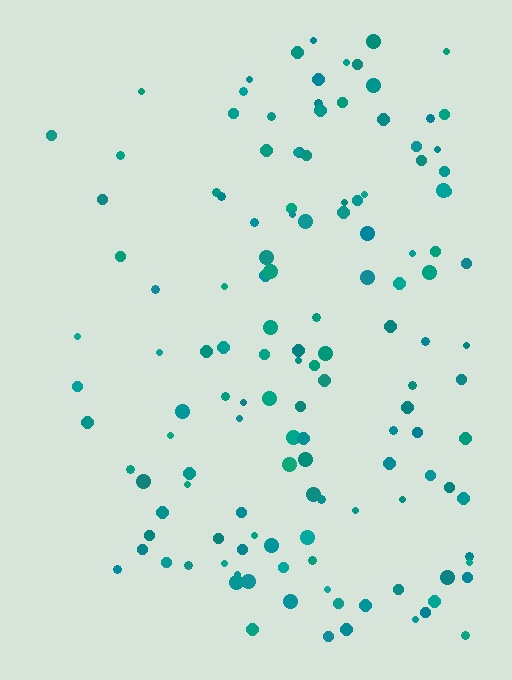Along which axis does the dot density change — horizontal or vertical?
Horizontal.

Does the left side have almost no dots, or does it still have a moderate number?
Still a moderate number, just noticeably fewer than the right.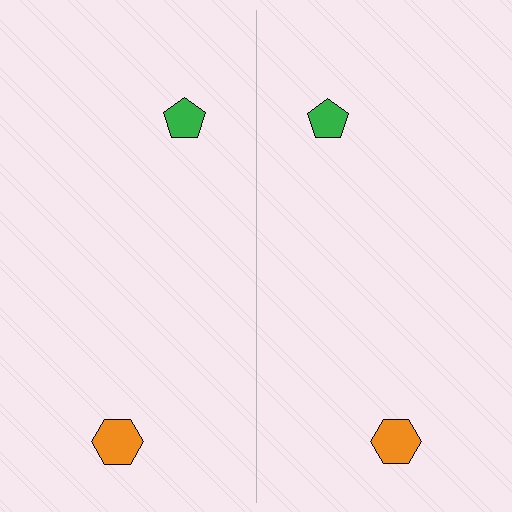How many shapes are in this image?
There are 4 shapes in this image.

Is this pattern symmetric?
Yes, this pattern has bilateral (reflection) symmetry.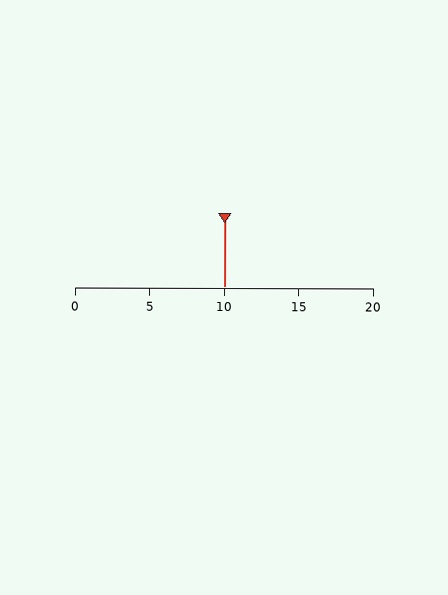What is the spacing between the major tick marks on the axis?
The major ticks are spaced 5 apart.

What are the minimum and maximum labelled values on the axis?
The axis runs from 0 to 20.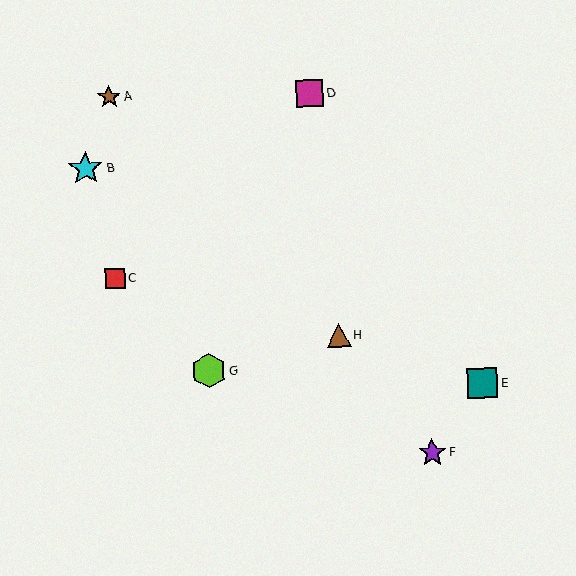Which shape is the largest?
The cyan star (labeled B) is the largest.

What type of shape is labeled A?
Shape A is a brown star.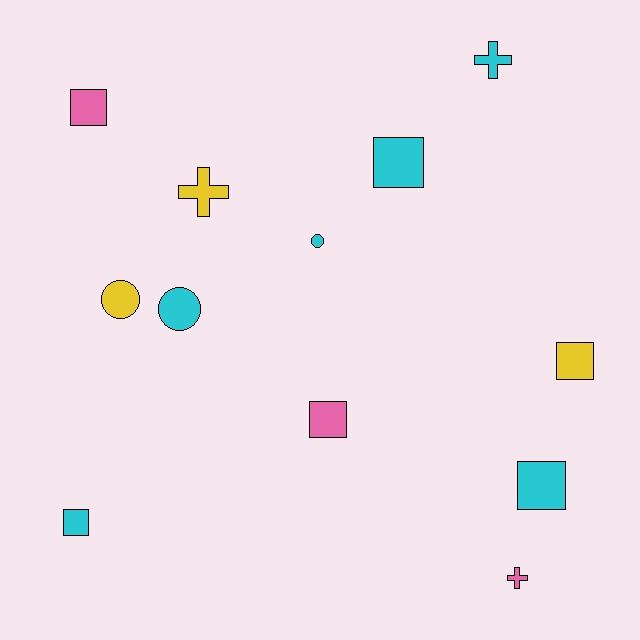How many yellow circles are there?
There is 1 yellow circle.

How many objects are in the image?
There are 12 objects.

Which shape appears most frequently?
Square, with 6 objects.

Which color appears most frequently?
Cyan, with 6 objects.